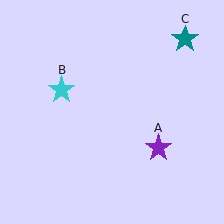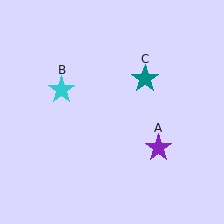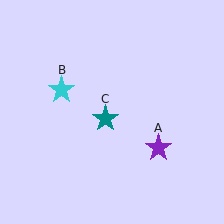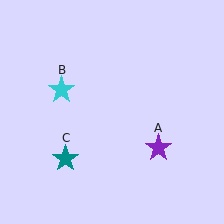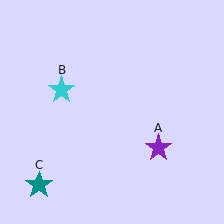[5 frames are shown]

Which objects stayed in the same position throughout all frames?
Purple star (object A) and cyan star (object B) remained stationary.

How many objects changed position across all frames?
1 object changed position: teal star (object C).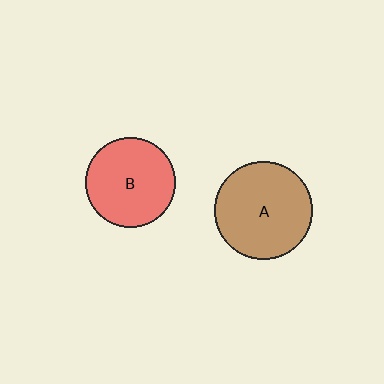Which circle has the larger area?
Circle A (brown).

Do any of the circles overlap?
No, none of the circles overlap.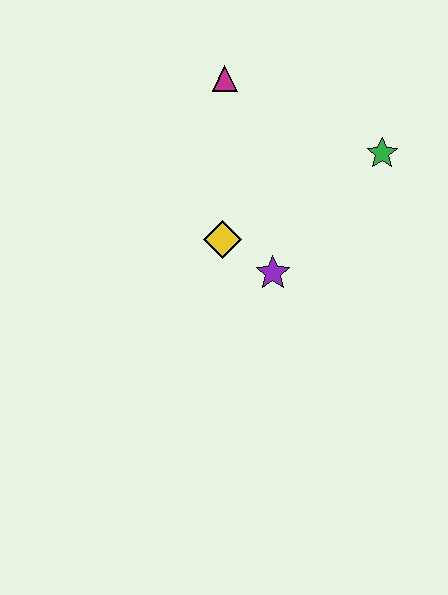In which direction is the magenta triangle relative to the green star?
The magenta triangle is to the left of the green star.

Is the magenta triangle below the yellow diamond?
No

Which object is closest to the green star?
The purple star is closest to the green star.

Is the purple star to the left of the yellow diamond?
No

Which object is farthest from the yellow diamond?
The green star is farthest from the yellow diamond.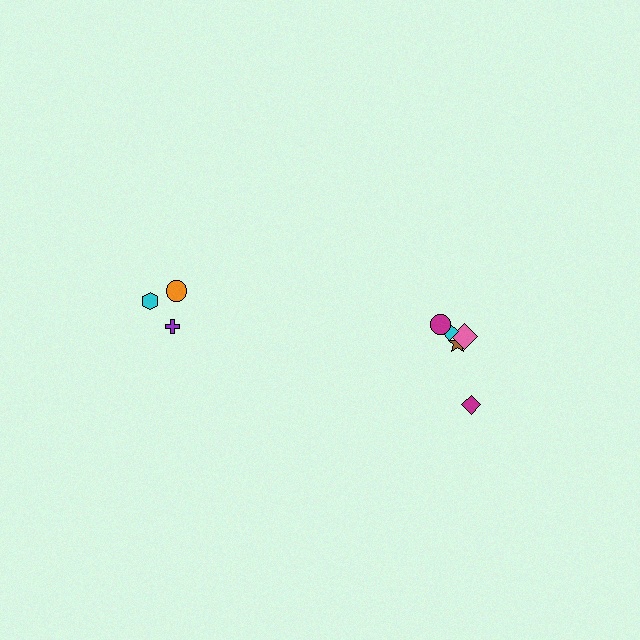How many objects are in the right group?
There are 5 objects.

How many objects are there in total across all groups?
There are 8 objects.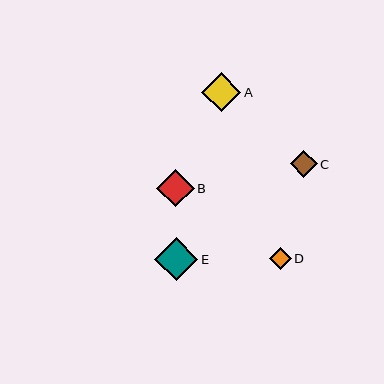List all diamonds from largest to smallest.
From largest to smallest: E, A, B, C, D.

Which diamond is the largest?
Diamond E is the largest with a size of approximately 44 pixels.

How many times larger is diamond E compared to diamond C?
Diamond E is approximately 1.7 times the size of diamond C.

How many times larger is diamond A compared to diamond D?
Diamond A is approximately 1.8 times the size of diamond D.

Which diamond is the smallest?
Diamond D is the smallest with a size of approximately 22 pixels.